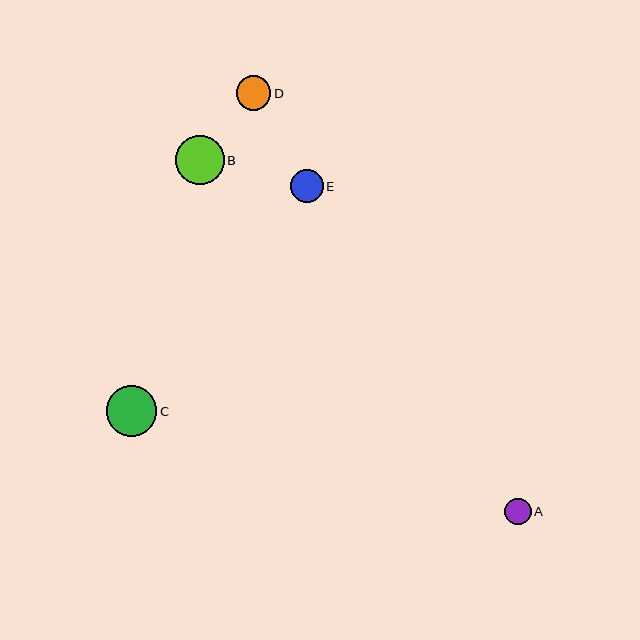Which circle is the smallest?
Circle A is the smallest with a size of approximately 27 pixels.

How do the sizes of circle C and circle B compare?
Circle C and circle B are approximately the same size.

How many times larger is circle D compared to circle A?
Circle D is approximately 1.3 times the size of circle A.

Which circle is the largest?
Circle C is the largest with a size of approximately 50 pixels.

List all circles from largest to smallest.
From largest to smallest: C, B, D, E, A.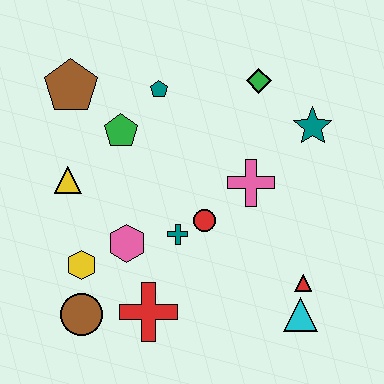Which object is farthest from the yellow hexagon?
The teal star is farthest from the yellow hexagon.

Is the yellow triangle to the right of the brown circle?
No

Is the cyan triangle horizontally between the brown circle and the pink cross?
No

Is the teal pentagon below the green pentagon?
No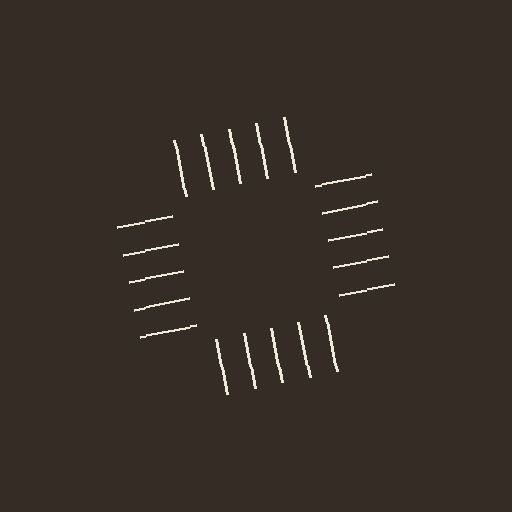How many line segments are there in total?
20 — 5 along each of the 4 edges.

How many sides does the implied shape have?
4 sides — the line-ends trace a square.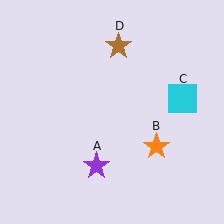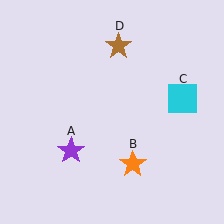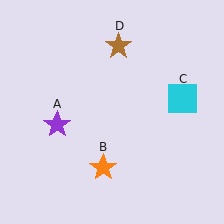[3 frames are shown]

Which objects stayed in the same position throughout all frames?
Cyan square (object C) and brown star (object D) remained stationary.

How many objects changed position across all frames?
2 objects changed position: purple star (object A), orange star (object B).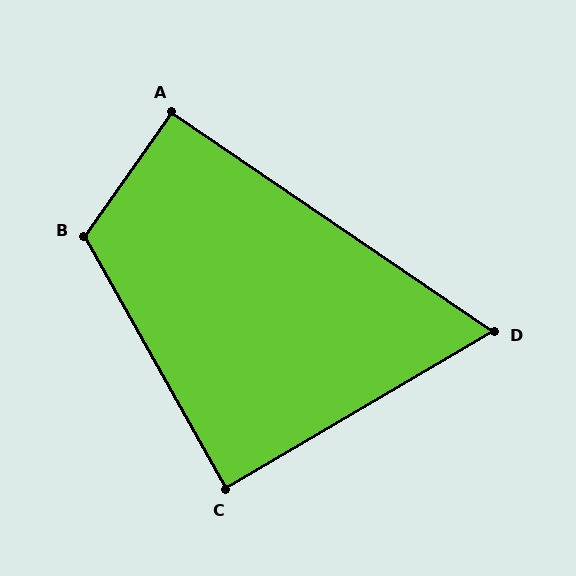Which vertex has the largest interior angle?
B, at approximately 115 degrees.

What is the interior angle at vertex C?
Approximately 89 degrees (approximately right).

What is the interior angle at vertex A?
Approximately 91 degrees (approximately right).